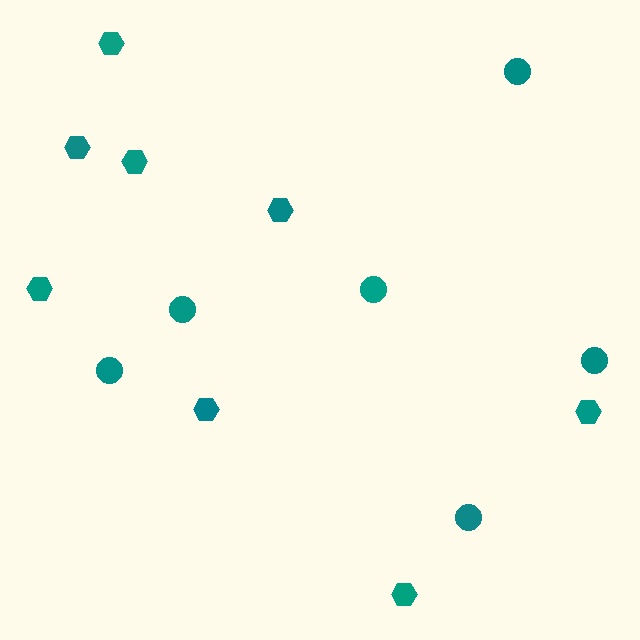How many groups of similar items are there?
There are 2 groups: one group of circles (6) and one group of hexagons (8).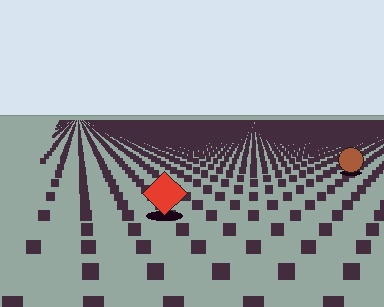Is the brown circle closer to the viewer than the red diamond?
No. The red diamond is closer — you can tell from the texture gradient: the ground texture is coarser near it.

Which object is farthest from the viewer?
The brown circle is farthest from the viewer. It appears smaller and the ground texture around it is denser.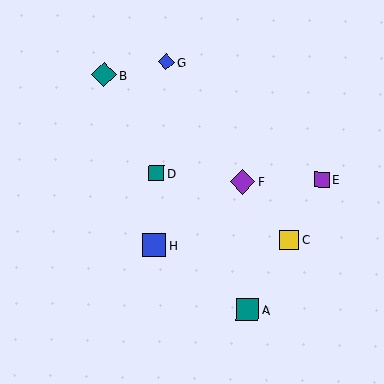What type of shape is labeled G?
Shape G is a blue diamond.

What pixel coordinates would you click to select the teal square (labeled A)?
Click at (248, 310) to select the teal square A.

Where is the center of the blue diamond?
The center of the blue diamond is at (166, 62).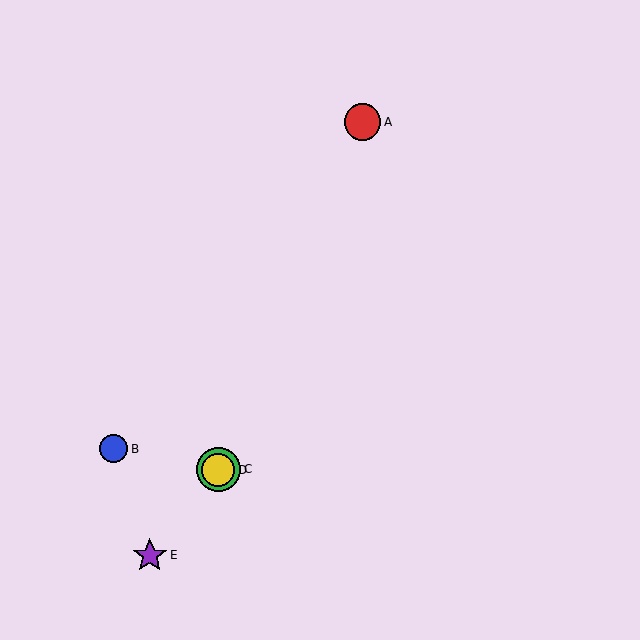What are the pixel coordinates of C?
Object C is at (219, 469).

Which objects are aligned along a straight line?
Objects C, D, E are aligned along a straight line.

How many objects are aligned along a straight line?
3 objects (C, D, E) are aligned along a straight line.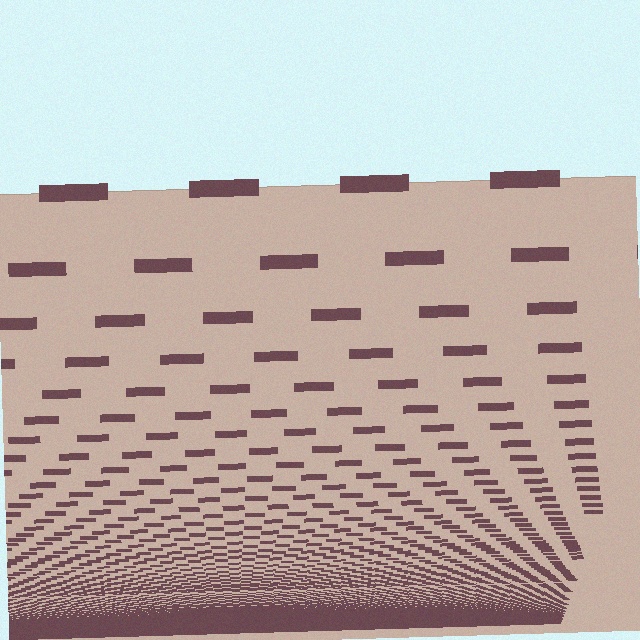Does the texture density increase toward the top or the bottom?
Density increases toward the bottom.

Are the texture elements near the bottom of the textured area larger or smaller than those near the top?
Smaller. The gradient is inverted — elements near the bottom are smaller and denser.